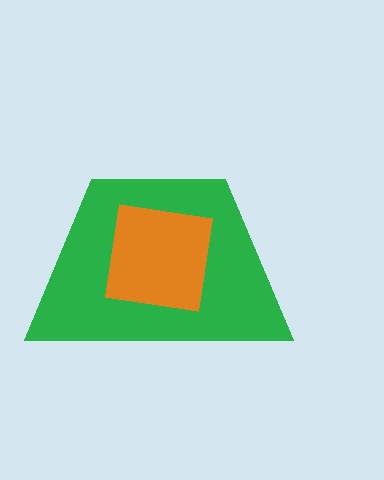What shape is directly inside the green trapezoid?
The orange square.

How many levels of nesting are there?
2.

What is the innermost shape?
The orange square.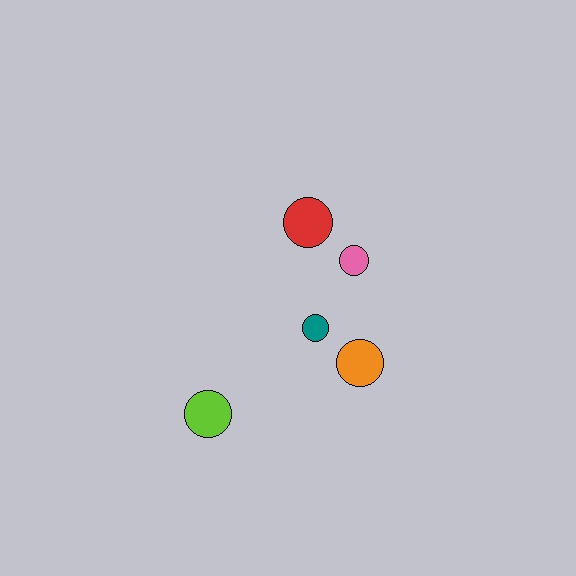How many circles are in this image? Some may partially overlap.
There are 5 circles.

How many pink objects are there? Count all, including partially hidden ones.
There is 1 pink object.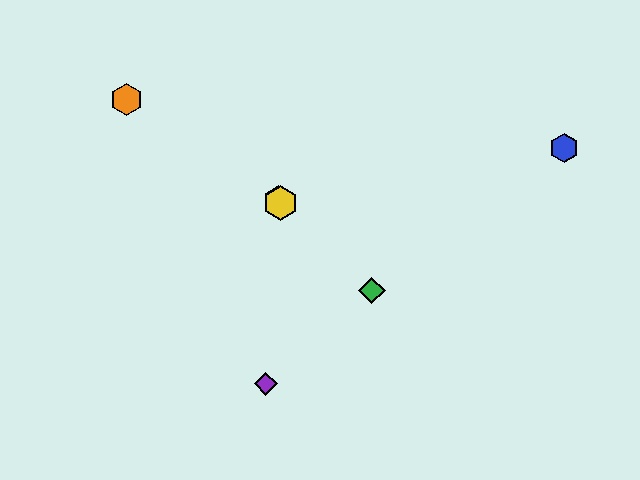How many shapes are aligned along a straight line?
3 shapes (the red hexagon, the green diamond, the yellow hexagon) are aligned along a straight line.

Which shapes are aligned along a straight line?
The red hexagon, the green diamond, the yellow hexagon are aligned along a straight line.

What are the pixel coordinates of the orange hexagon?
The orange hexagon is at (127, 99).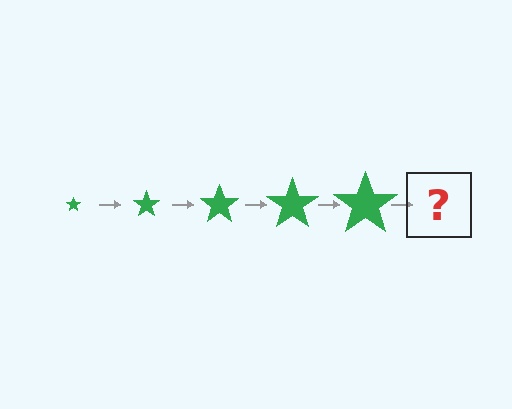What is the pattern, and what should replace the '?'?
The pattern is that the star gets progressively larger each step. The '?' should be a green star, larger than the previous one.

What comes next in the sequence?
The next element should be a green star, larger than the previous one.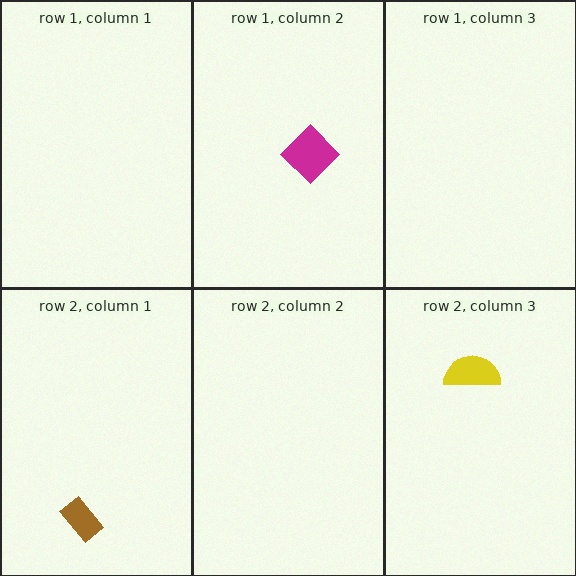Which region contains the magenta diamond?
The row 1, column 2 region.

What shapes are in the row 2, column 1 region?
The brown rectangle.